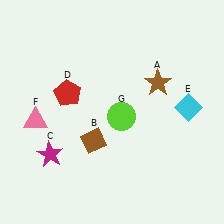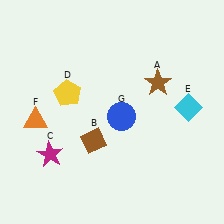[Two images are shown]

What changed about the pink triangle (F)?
In Image 1, F is pink. In Image 2, it changed to orange.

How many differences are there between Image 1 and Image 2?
There are 3 differences between the two images.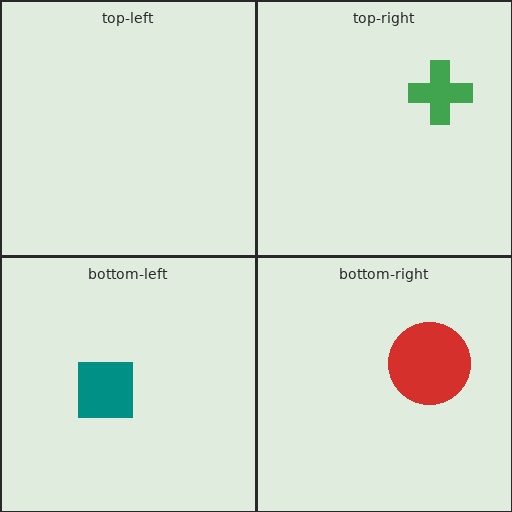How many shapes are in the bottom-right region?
1.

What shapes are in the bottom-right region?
The red circle.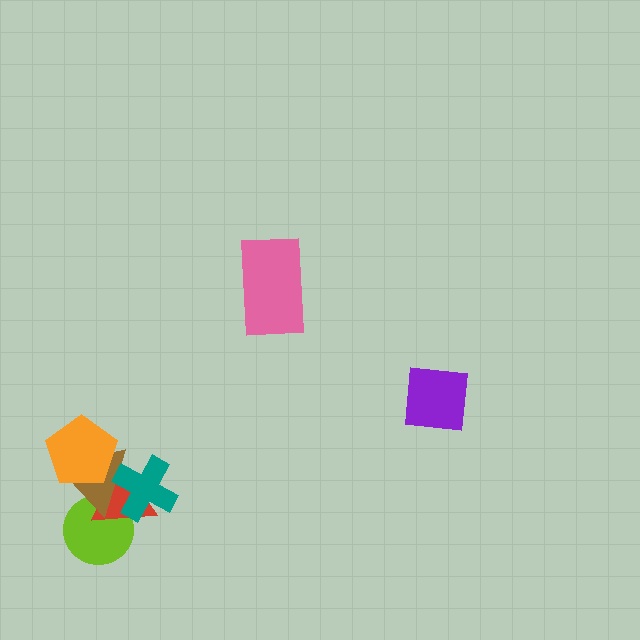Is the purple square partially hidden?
No, no other shape covers it.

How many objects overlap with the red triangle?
4 objects overlap with the red triangle.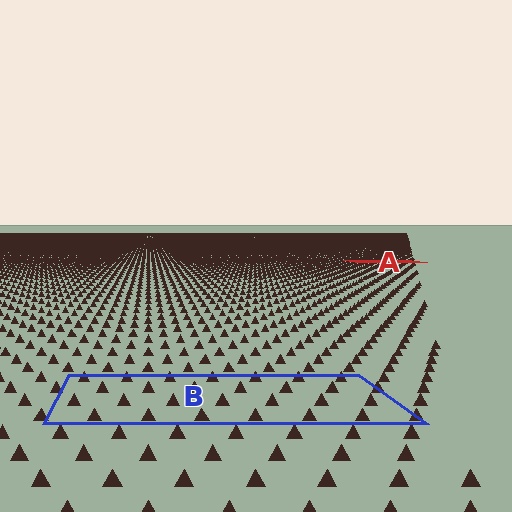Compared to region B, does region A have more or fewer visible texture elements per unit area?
Region A has more texture elements per unit area — they are packed more densely because it is farther away.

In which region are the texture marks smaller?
The texture marks are smaller in region A, because it is farther away.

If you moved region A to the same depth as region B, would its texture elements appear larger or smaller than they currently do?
They would appear larger. At a closer depth, the same texture elements are projected at a bigger on-screen size.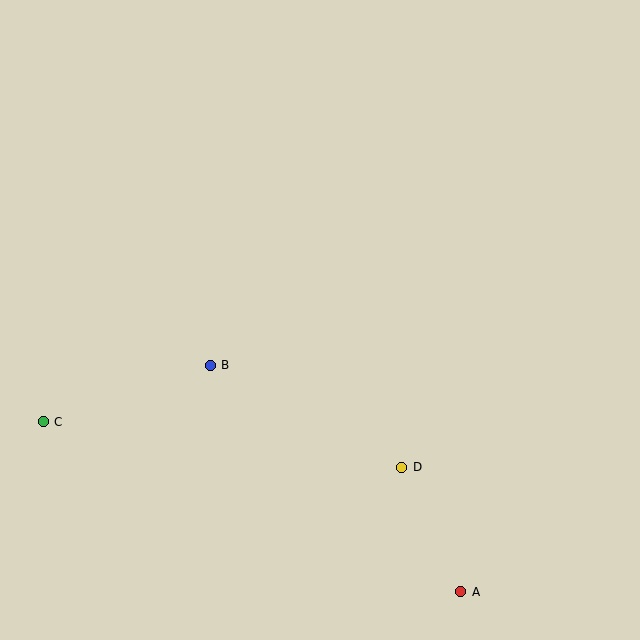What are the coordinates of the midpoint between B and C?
The midpoint between B and C is at (127, 394).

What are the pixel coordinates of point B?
Point B is at (210, 366).